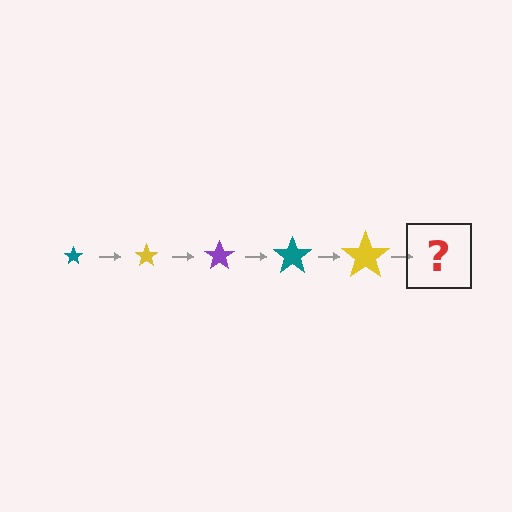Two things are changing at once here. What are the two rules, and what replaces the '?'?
The two rules are that the star grows larger each step and the color cycles through teal, yellow, and purple. The '?' should be a purple star, larger than the previous one.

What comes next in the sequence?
The next element should be a purple star, larger than the previous one.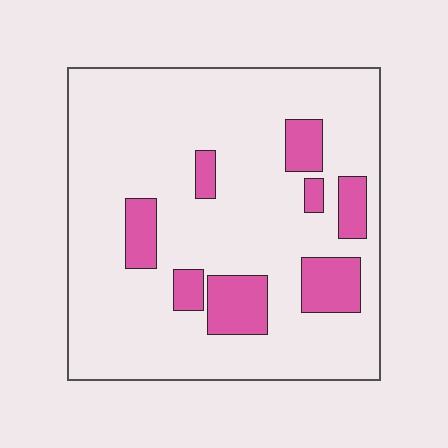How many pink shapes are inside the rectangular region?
8.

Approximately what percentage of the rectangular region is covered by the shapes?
Approximately 15%.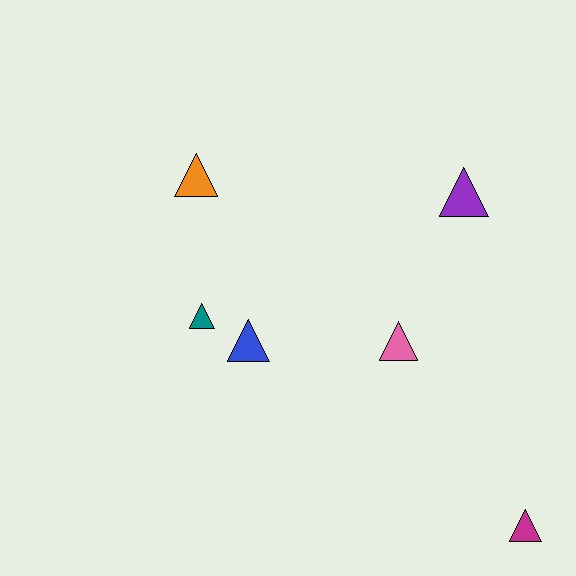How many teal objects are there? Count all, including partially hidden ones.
There is 1 teal object.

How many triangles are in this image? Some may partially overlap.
There are 6 triangles.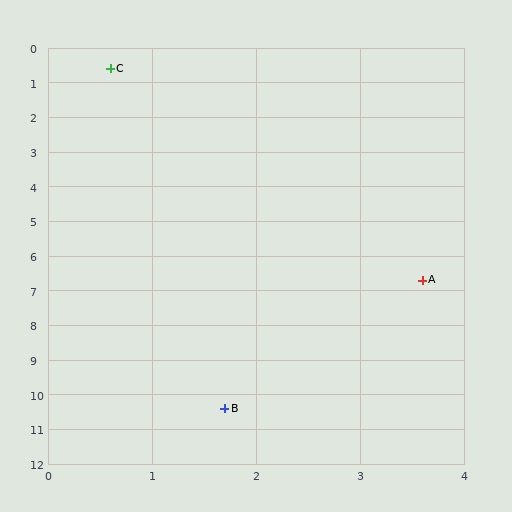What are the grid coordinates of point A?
Point A is at approximately (3.6, 6.7).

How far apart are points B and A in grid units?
Points B and A are about 4.2 grid units apart.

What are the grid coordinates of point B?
Point B is at approximately (1.7, 10.4).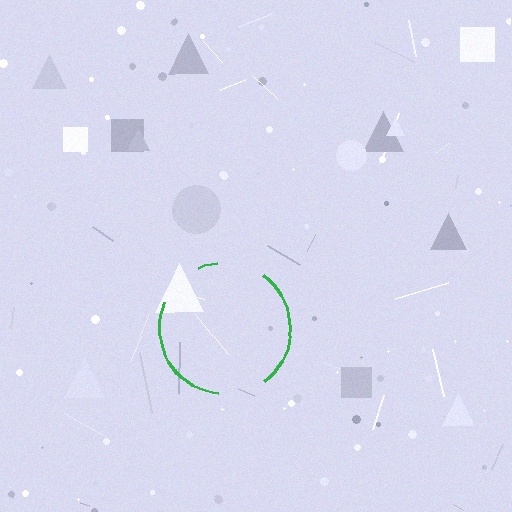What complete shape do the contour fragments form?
The contour fragments form a circle.